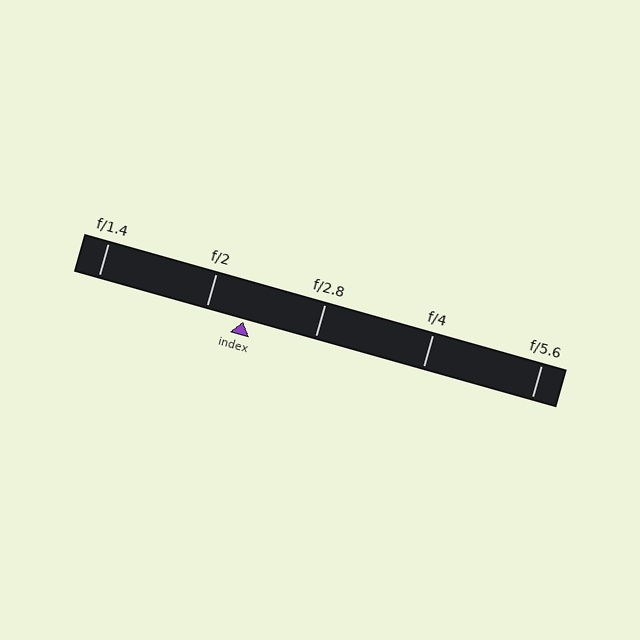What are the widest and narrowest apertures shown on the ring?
The widest aperture shown is f/1.4 and the narrowest is f/5.6.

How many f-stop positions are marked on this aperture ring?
There are 5 f-stop positions marked.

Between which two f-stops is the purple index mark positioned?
The index mark is between f/2 and f/2.8.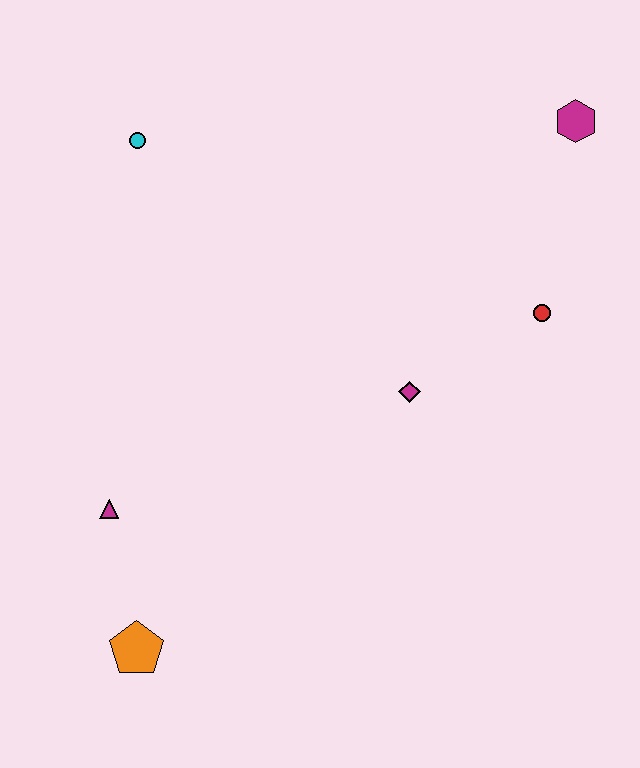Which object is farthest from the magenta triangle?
The magenta hexagon is farthest from the magenta triangle.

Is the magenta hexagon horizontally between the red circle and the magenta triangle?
No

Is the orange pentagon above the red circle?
No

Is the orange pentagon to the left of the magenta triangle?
No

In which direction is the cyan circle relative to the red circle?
The cyan circle is to the left of the red circle.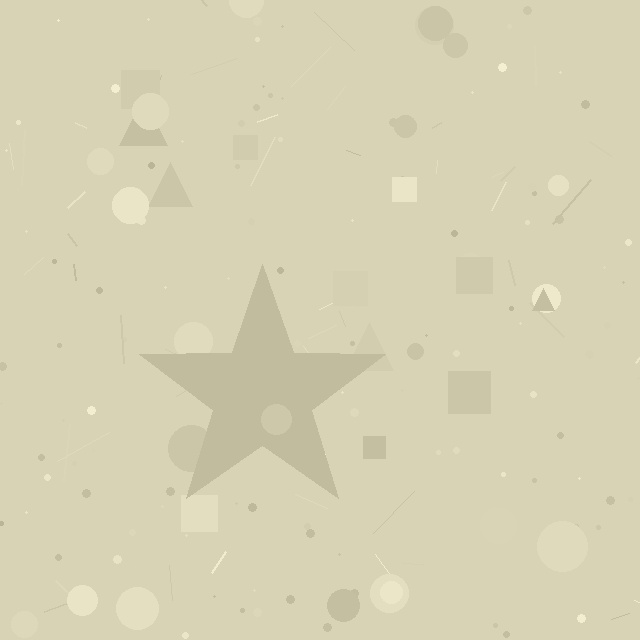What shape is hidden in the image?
A star is hidden in the image.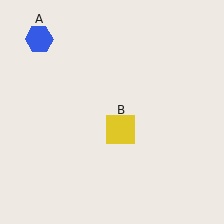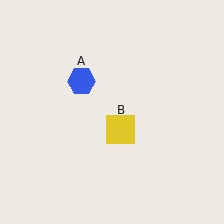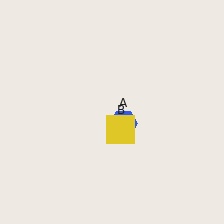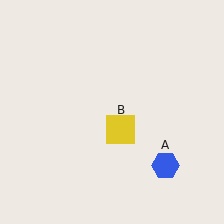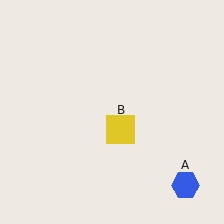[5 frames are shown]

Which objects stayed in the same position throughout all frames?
Yellow square (object B) remained stationary.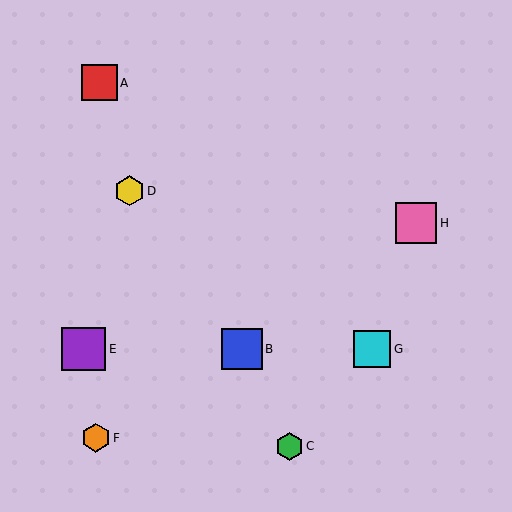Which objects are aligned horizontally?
Objects B, E, G are aligned horizontally.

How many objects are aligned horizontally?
3 objects (B, E, G) are aligned horizontally.